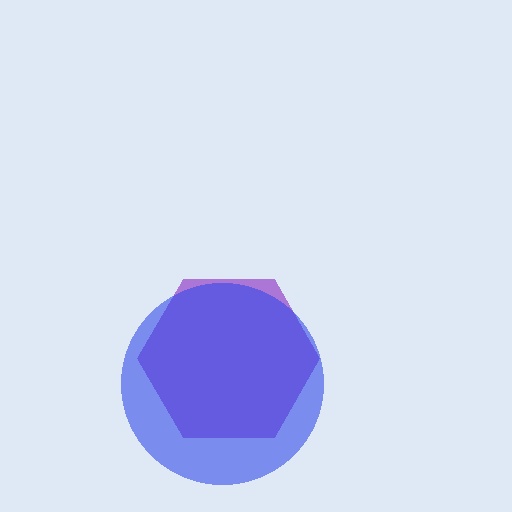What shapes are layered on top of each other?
The layered shapes are: a purple hexagon, a blue circle.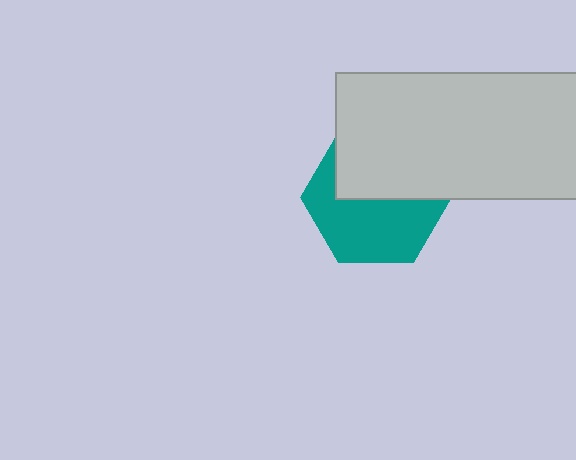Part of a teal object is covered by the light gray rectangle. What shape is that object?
It is a hexagon.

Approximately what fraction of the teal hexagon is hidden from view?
Roughly 44% of the teal hexagon is hidden behind the light gray rectangle.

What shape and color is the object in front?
The object in front is a light gray rectangle.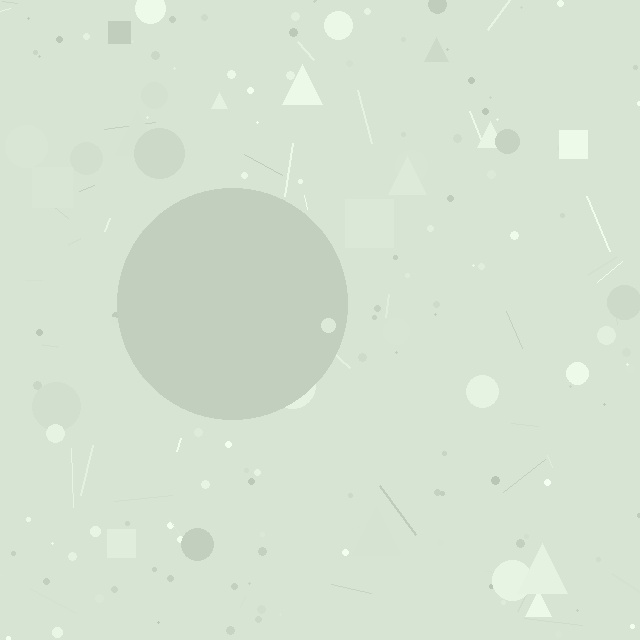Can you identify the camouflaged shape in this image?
The camouflaged shape is a circle.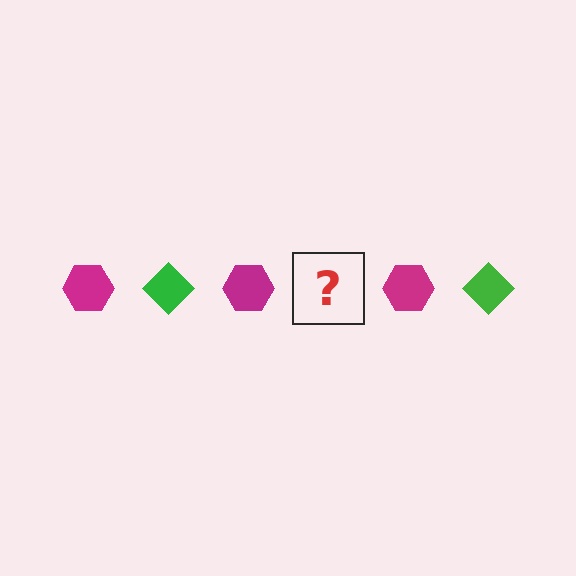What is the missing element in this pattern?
The missing element is a green diamond.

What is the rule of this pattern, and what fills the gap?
The rule is that the pattern alternates between magenta hexagon and green diamond. The gap should be filled with a green diamond.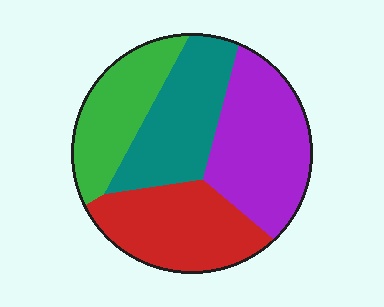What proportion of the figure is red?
Red covers roughly 25% of the figure.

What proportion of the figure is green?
Green takes up about one fifth (1/5) of the figure.